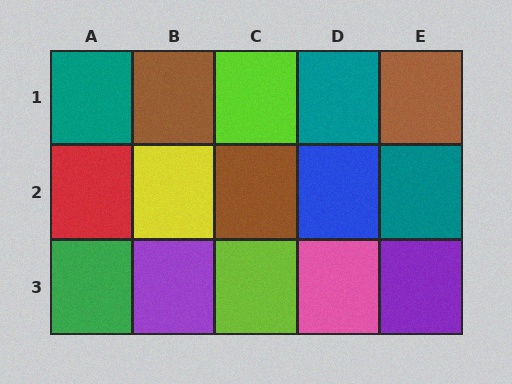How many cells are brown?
3 cells are brown.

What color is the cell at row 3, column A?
Green.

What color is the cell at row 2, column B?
Yellow.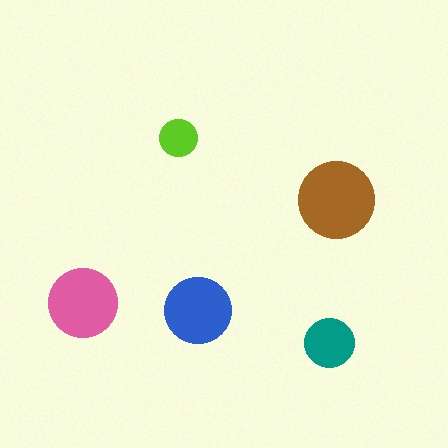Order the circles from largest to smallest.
the brown one, the pink one, the blue one, the teal one, the lime one.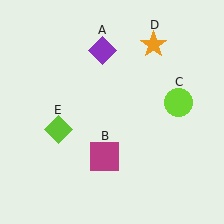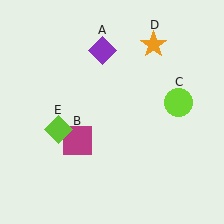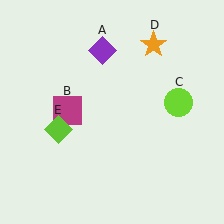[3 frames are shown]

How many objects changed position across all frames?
1 object changed position: magenta square (object B).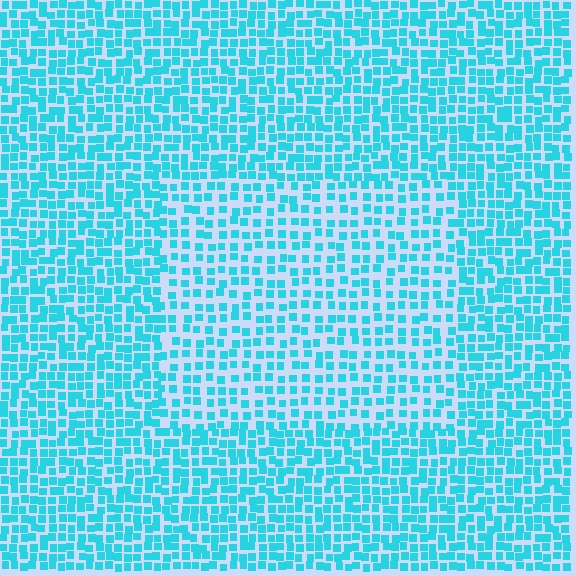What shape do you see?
I see a rectangle.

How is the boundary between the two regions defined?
The boundary is defined by a change in element density (approximately 1.6x ratio). All elements are the same color, size, and shape.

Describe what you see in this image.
The image contains small cyan elements arranged at two different densities. A rectangle-shaped region is visible where the elements are less densely packed than the surrounding area.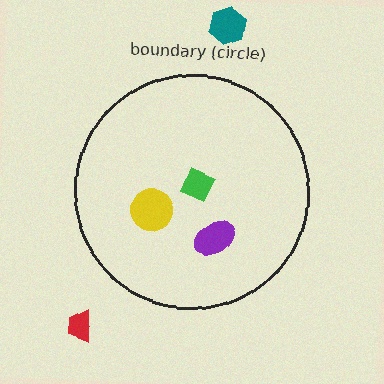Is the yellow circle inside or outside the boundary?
Inside.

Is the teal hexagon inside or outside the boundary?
Outside.